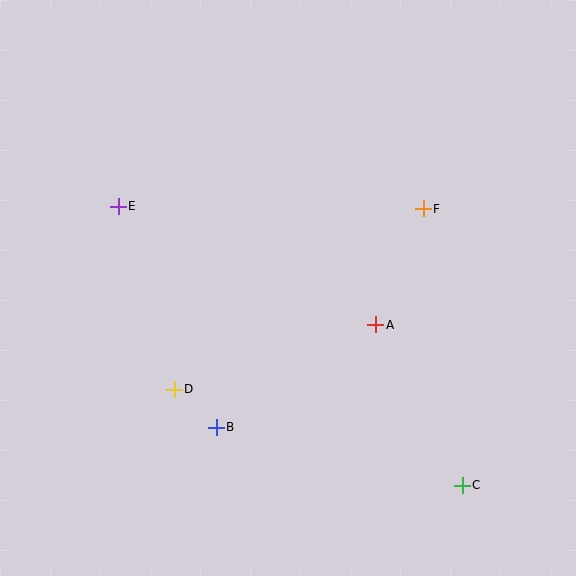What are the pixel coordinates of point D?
Point D is at (174, 389).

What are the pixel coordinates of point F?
Point F is at (423, 209).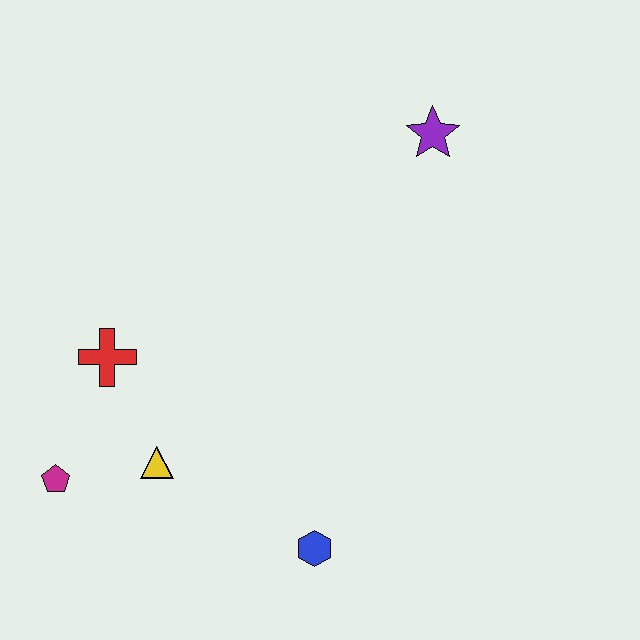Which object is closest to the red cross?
The yellow triangle is closest to the red cross.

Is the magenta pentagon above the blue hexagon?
Yes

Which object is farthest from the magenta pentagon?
The purple star is farthest from the magenta pentagon.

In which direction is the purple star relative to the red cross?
The purple star is to the right of the red cross.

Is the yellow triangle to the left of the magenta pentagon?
No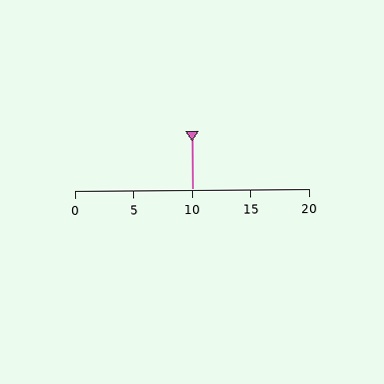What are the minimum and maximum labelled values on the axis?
The axis runs from 0 to 20.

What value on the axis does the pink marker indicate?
The marker indicates approximately 10.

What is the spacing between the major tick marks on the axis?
The major ticks are spaced 5 apart.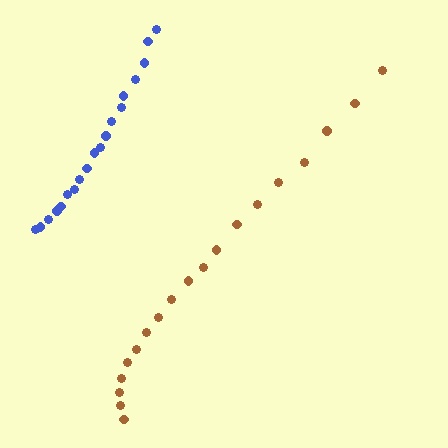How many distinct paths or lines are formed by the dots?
There are 2 distinct paths.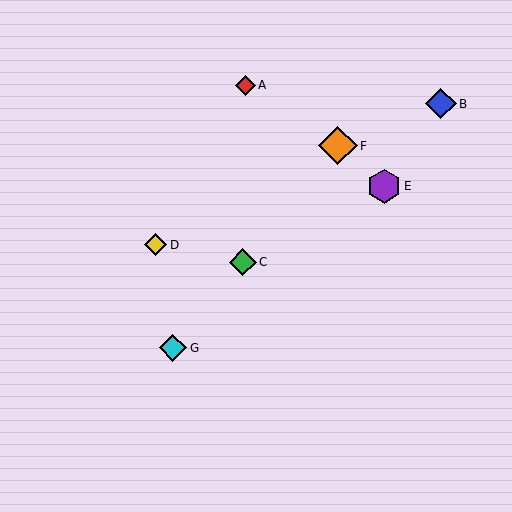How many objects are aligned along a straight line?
3 objects (C, F, G) are aligned along a straight line.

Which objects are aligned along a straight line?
Objects C, F, G are aligned along a straight line.